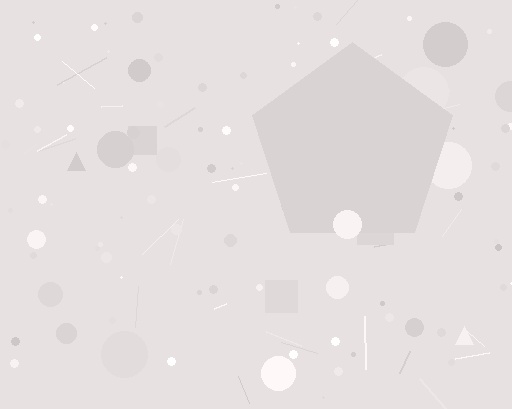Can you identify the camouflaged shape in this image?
The camouflaged shape is a pentagon.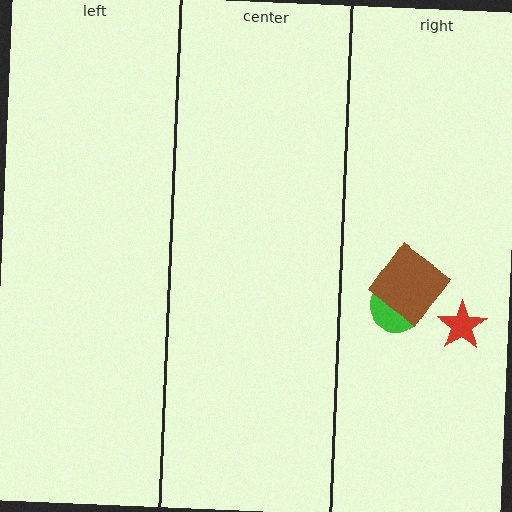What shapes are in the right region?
The red star, the green circle, the brown diamond.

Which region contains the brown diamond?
The right region.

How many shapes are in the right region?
3.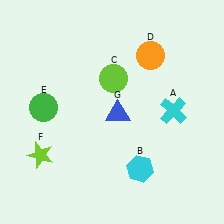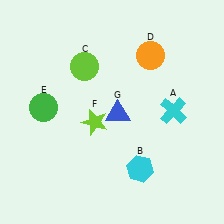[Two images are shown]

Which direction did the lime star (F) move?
The lime star (F) moved right.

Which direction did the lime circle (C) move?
The lime circle (C) moved left.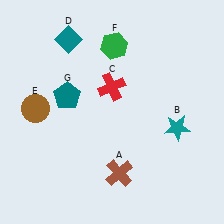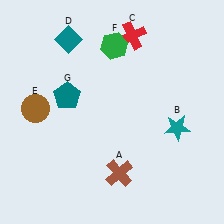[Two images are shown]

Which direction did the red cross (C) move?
The red cross (C) moved up.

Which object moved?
The red cross (C) moved up.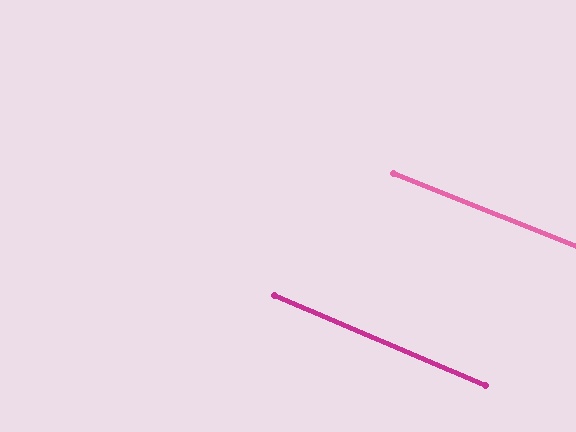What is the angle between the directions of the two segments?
Approximately 1 degree.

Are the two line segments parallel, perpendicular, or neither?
Parallel — their directions differ by only 1.4°.